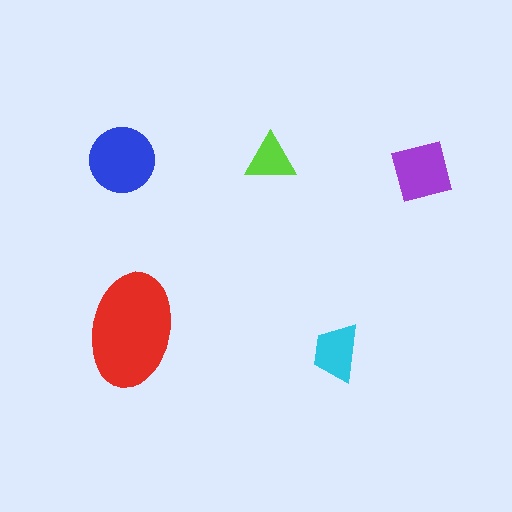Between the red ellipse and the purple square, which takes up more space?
The red ellipse.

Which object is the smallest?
The lime triangle.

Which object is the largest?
The red ellipse.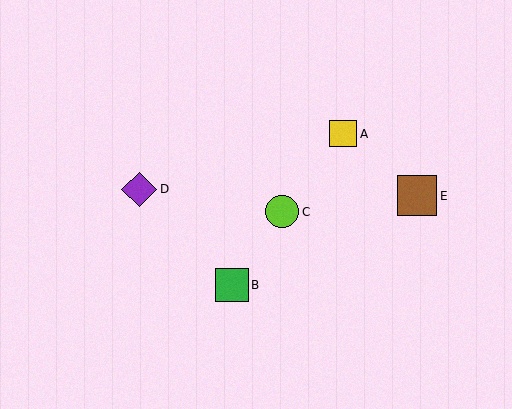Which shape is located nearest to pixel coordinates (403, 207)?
The brown square (labeled E) at (417, 196) is nearest to that location.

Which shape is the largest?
The brown square (labeled E) is the largest.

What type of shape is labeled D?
Shape D is a purple diamond.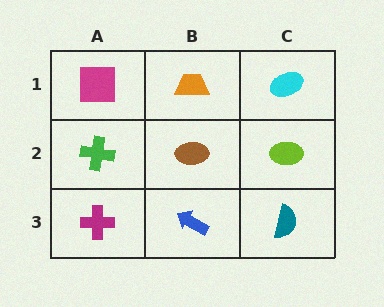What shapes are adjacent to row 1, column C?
A lime ellipse (row 2, column C), an orange trapezoid (row 1, column B).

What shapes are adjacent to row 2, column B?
An orange trapezoid (row 1, column B), a blue arrow (row 3, column B), a green cross (row 2, column A), a lime ellipse (row 2, column C).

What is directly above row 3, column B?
A brown ellipse.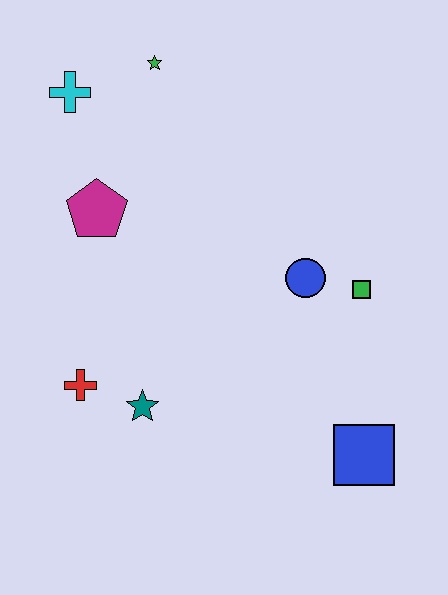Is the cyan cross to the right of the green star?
No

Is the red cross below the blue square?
No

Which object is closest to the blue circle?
The green square is closest to the blue circle.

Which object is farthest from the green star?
The blue square is farthest from the green star.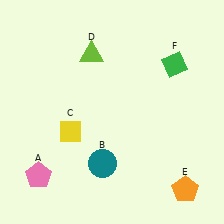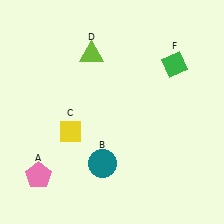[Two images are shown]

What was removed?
The orange pentagon (E) was removed in Image 2.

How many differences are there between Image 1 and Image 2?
There is 1 difference between the two images.